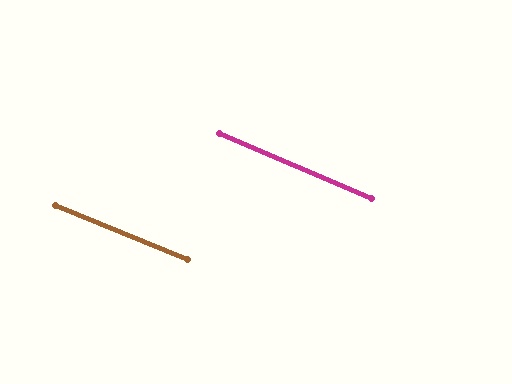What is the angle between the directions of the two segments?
Approximately 1 degree.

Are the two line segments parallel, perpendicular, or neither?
Parallel — their directions differ by only 0.7°.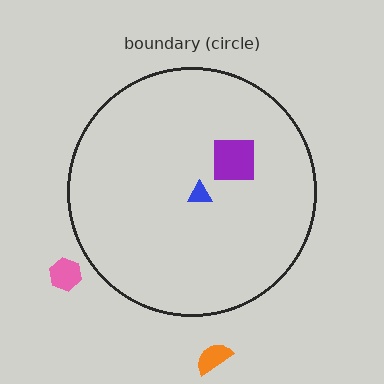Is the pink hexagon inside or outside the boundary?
Outside.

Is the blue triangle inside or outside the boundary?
Inside.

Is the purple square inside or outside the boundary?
Inside.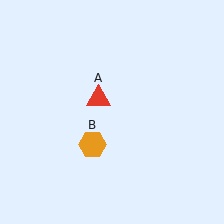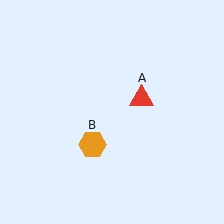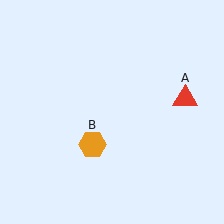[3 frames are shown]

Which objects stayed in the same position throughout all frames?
Orange hexagon (object B) remained stationary.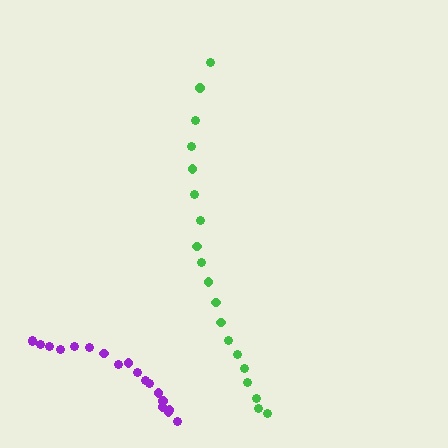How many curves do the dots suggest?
There are 2 distinct paths.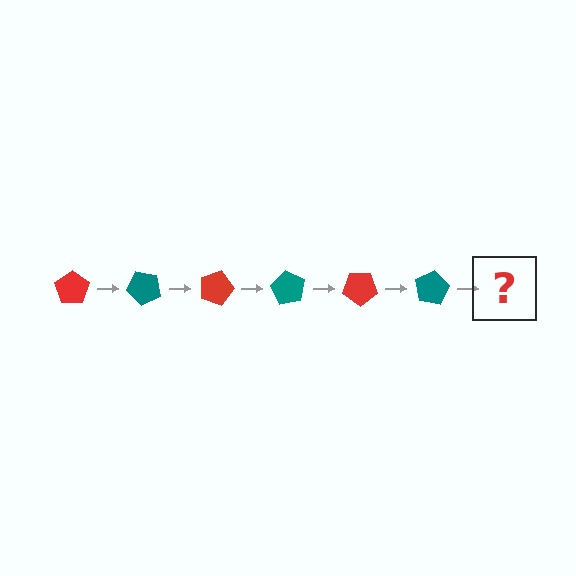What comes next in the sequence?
The next element should be a red pentagon, rotated 270 degrees from the start.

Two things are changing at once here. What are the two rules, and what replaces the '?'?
The two rules are that it rotates 45 degrees each step and the color cycles through red and teal. The '?' should be a red pentagon, rotated 270 degrees from the start.